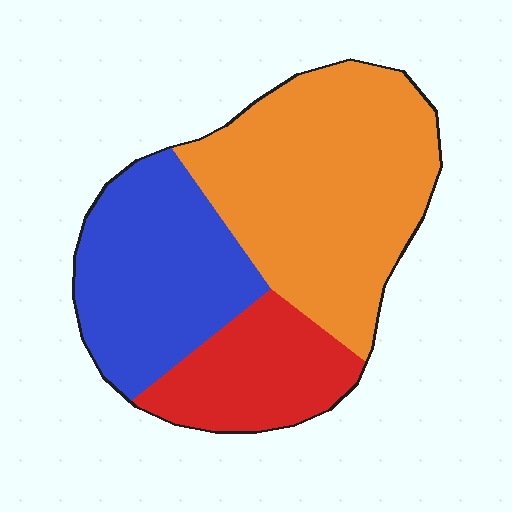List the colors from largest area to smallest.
From largest to smallest: orange, blue, red.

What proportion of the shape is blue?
Blue covers roughly 30% of the shape.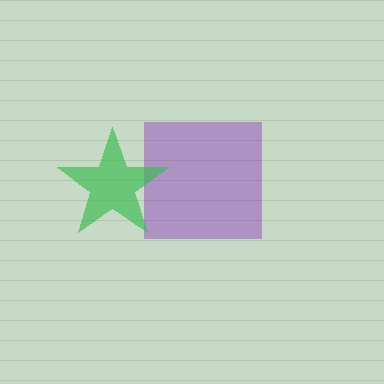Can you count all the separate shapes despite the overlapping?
Yes, there are 2 separate shapes.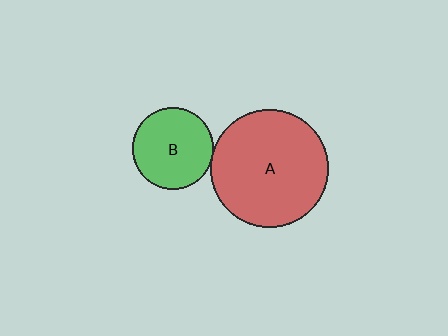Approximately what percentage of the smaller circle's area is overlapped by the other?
Approximately 5%.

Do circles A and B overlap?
Yes.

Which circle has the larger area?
Circle A (red).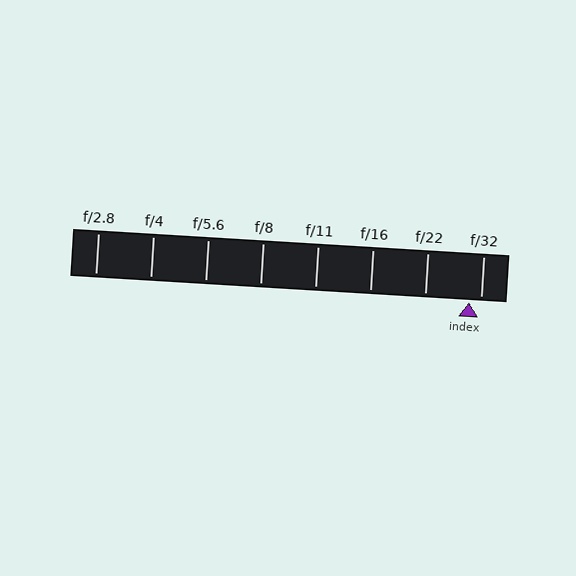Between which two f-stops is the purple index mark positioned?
The index mark is between f/22 and f/32.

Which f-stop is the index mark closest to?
The index mark is closest to f/32.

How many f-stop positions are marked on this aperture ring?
There are 8 f-stop positions marked.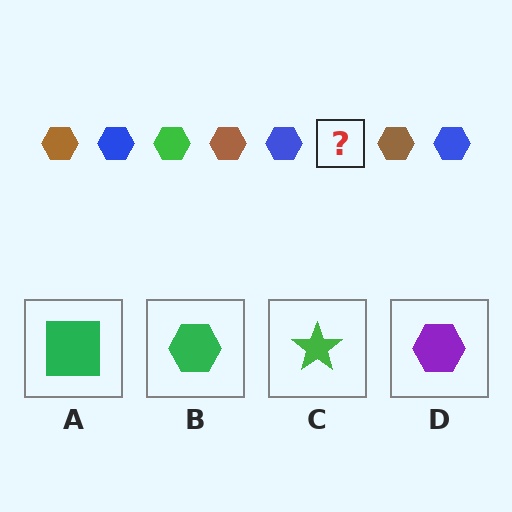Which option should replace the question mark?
Option B.